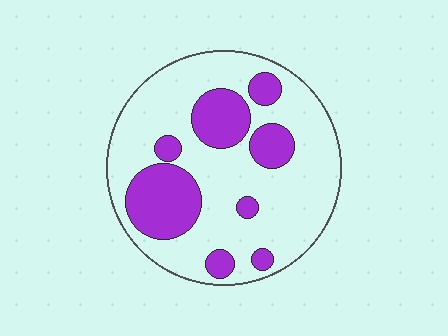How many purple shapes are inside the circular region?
8.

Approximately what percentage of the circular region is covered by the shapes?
Approximately 30%.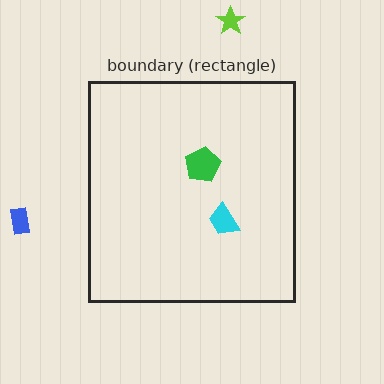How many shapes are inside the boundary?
2 inside, 2 outside.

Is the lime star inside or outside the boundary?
Outside.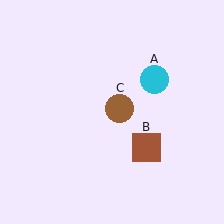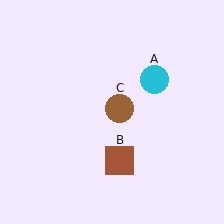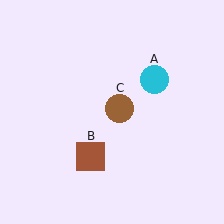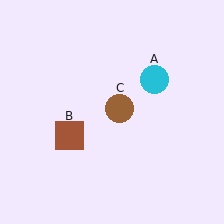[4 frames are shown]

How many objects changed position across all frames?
1 object changed position: brown square (object B).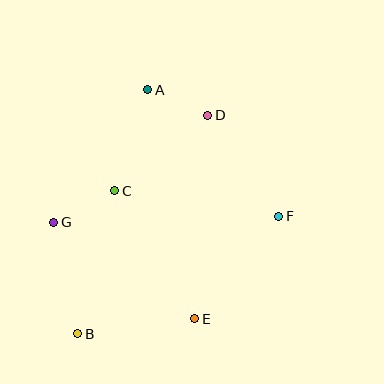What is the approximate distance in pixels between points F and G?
The distance between F and G is approximately 225 pixels.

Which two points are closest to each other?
Points A and D are closest to each other.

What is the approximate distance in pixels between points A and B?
The distance between A and B is approximately 254 pixels.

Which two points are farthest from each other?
Points B and D are farthest from each other.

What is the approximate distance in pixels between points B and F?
The distance between B and F is approximately 233 pixels.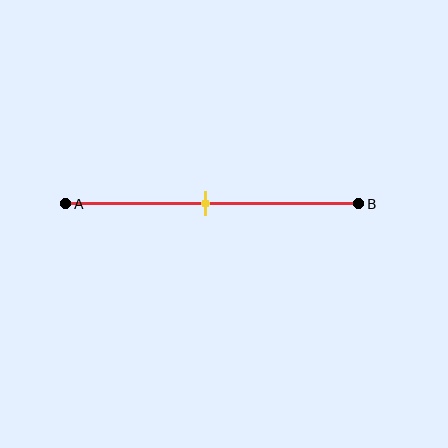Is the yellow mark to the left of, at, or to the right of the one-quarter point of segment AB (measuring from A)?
The yellow mark is to the right of the one-quarter point of segment AB.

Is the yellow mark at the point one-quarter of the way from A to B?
No, the mark is at about 50% from A, not at the 25% one-quarter point.